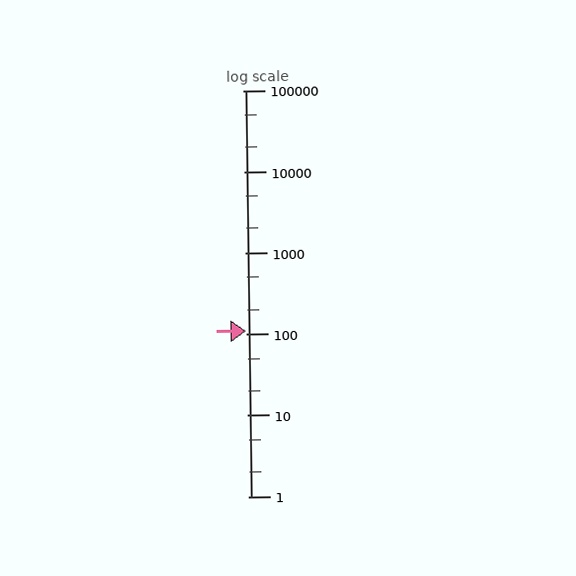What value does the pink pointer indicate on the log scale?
The pointer indicates approximately 110.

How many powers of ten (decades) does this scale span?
The scale spans 5 decades, from 1 to 100000.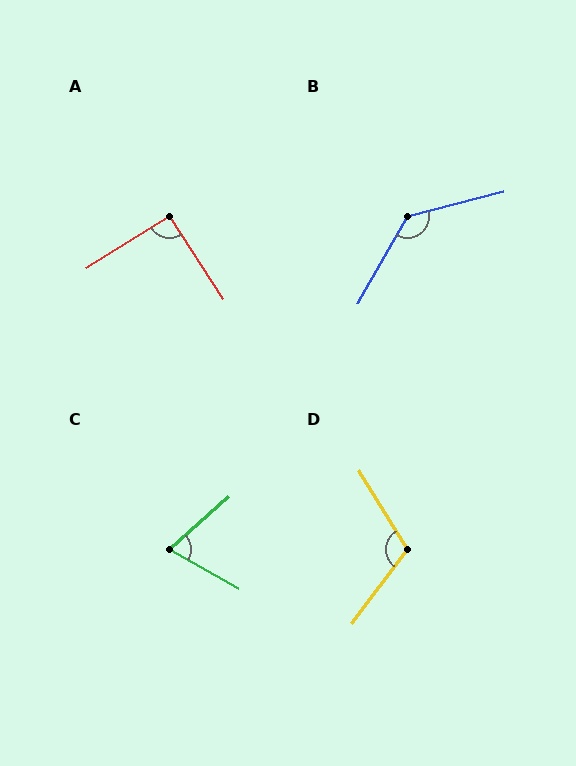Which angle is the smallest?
C, at approximately 71 degrees.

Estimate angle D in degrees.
Approximately 111 degrees.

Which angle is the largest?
B, at approximately 134 degrees.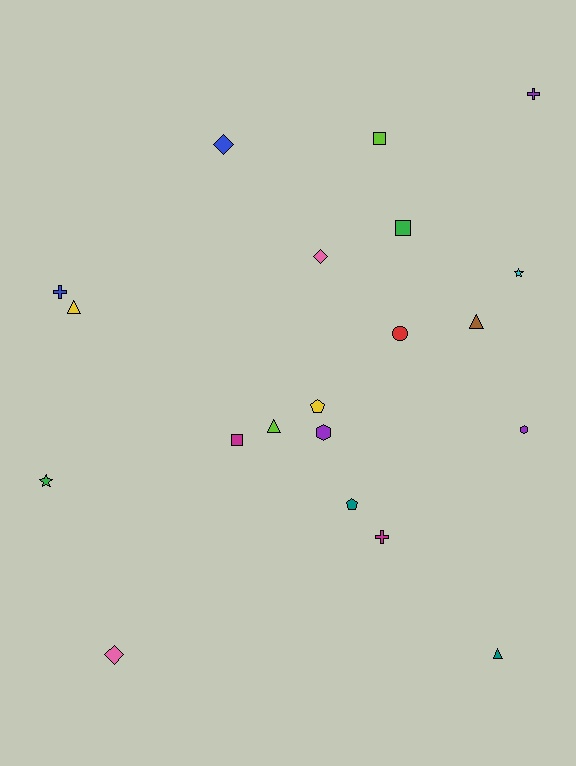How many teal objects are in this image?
There are 2 teal objects.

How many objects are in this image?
There are 20 objects.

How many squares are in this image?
There are 3 squares.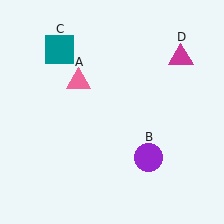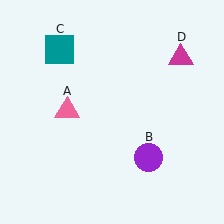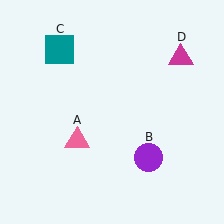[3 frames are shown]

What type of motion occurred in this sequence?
The pink triangle (object A) rotated counterclockwise around the center of the scene.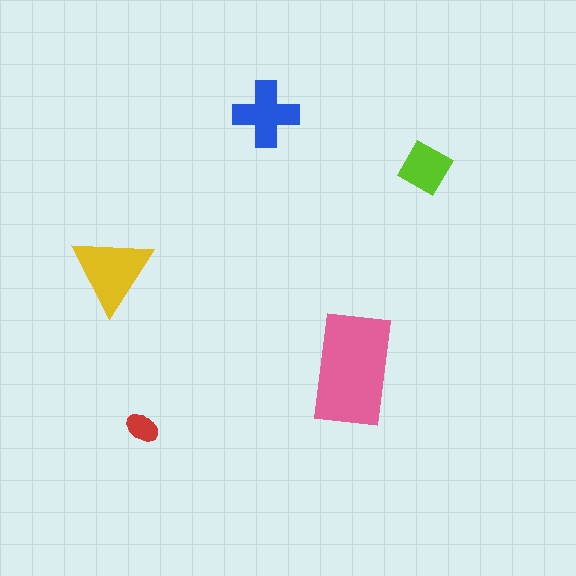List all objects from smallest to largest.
The red ellipse, the lime diamond, the blue cross, the yellow triangle, the pink rectangle.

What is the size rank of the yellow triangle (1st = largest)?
2nd.